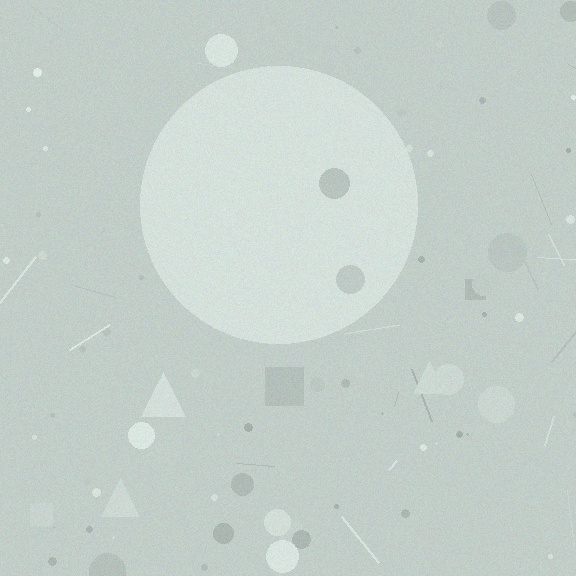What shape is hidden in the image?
A circle is hidden in the image.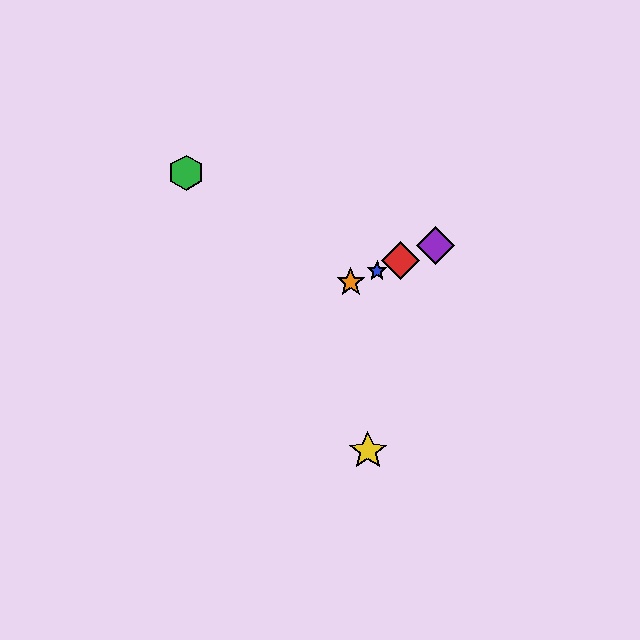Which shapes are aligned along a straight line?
The red diamond, the blue star, the purple diamond, the orange star are aligned along a straight line.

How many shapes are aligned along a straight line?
4 shapes (the red diamond, the blue star, the purple diamond, the orange star) are aligned along a straight line.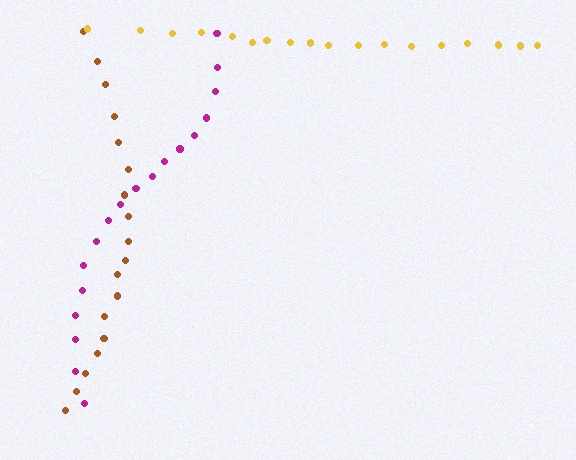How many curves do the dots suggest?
There are 3 distinct paths.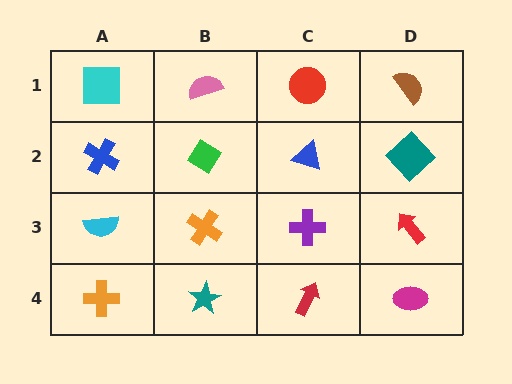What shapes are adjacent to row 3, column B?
A green diamond (row 2, column B), a teal star (row 4, column B), a cyan semicircle (row 3, column A), a purple cross (row 3, column C).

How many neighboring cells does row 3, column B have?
4.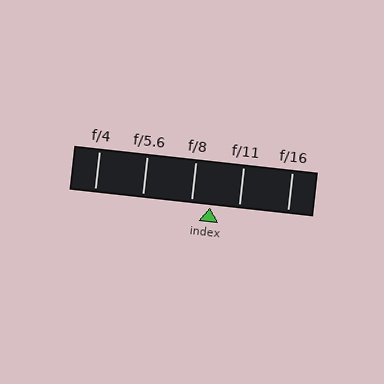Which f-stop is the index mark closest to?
The index mark is closest to f/8.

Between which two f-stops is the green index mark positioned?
The index mark is between f/8 and f/11.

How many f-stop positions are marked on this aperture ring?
There are 5 f-stop positions marked.